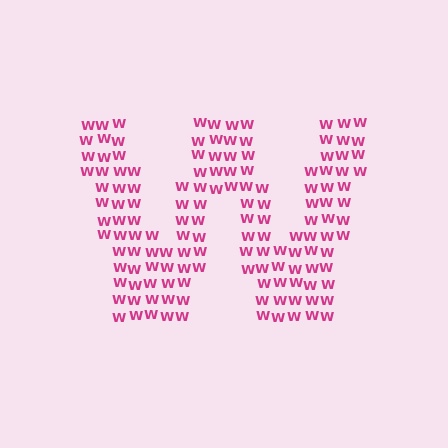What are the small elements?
The small elements are letter W's.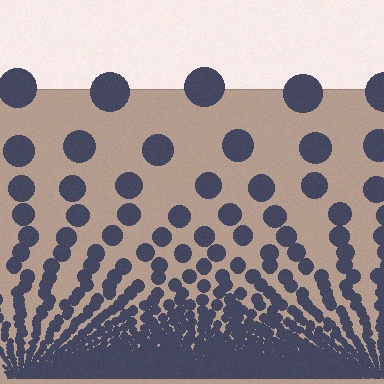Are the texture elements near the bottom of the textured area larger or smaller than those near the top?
Smaller. The gradient is inverted — elements near the bottom are smaller and denser.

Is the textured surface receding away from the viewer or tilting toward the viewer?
The surface appears to tilt toward the viewer. Texture elements get larger and sparser toward the top.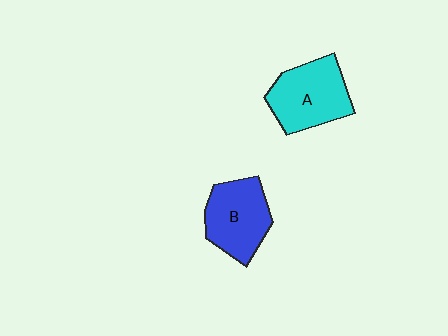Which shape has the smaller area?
Shape B (blue).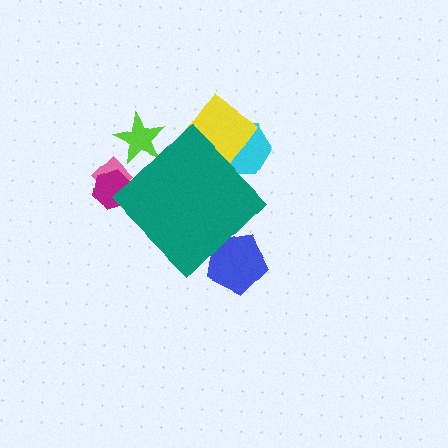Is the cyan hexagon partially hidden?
Yes, the cyan hexagon is partially hidden behind the teal diamond.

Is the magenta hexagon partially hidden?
Yes, the magenta hexagon is partially hidden behind the teal diamond.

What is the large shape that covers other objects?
A teal diamond.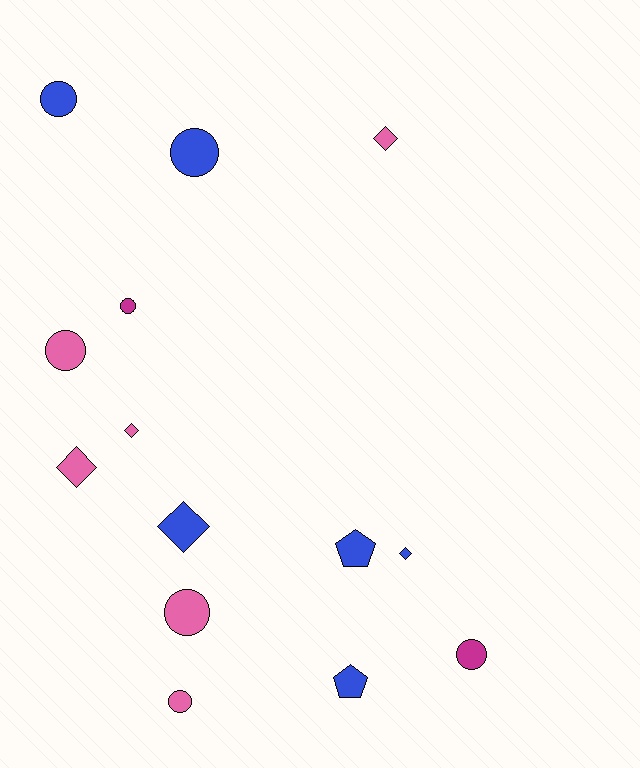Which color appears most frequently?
Blue, with 6 objects.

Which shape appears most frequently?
Circle, with 7 objects.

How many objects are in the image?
There are 14 objects.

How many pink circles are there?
There are 3 pink circles.